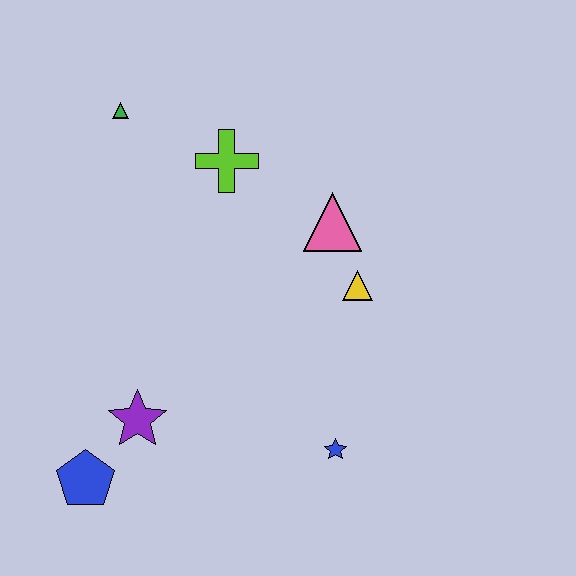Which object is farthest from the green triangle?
The blue star is farthest from the green triangle.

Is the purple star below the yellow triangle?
Yes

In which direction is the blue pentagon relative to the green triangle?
The blue pentagon is below the green triangle.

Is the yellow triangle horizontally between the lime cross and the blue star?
No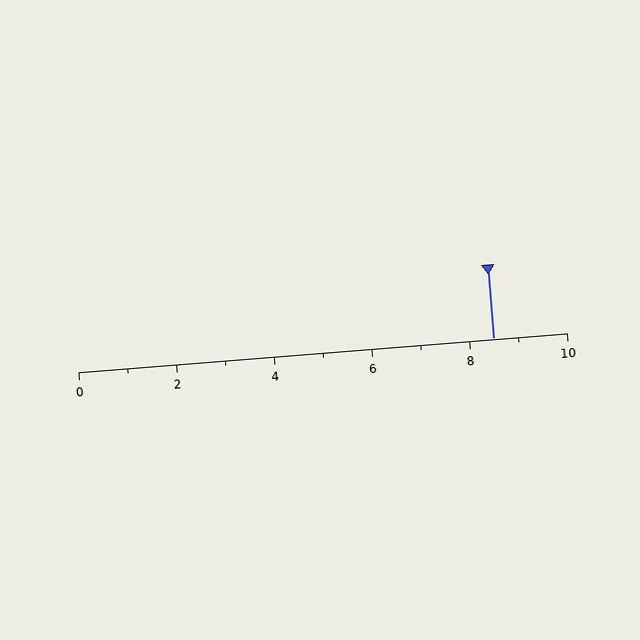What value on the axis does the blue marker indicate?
The marker indicates approximately 8.5.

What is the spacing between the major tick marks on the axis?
The major ticks are spaced 2 apart.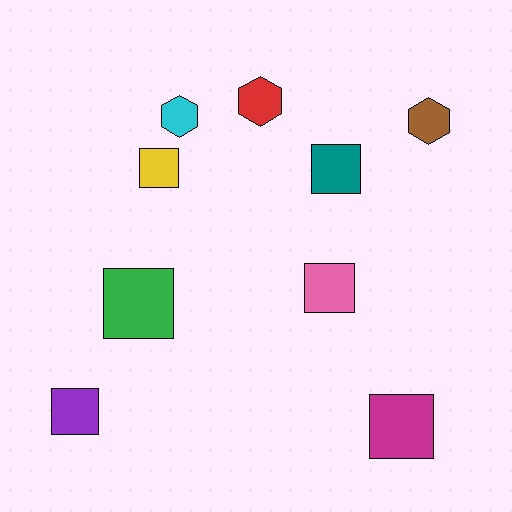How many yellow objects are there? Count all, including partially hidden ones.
There is 1 yellow object.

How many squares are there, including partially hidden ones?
There are 6 squares.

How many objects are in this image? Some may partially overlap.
There are 9 objects.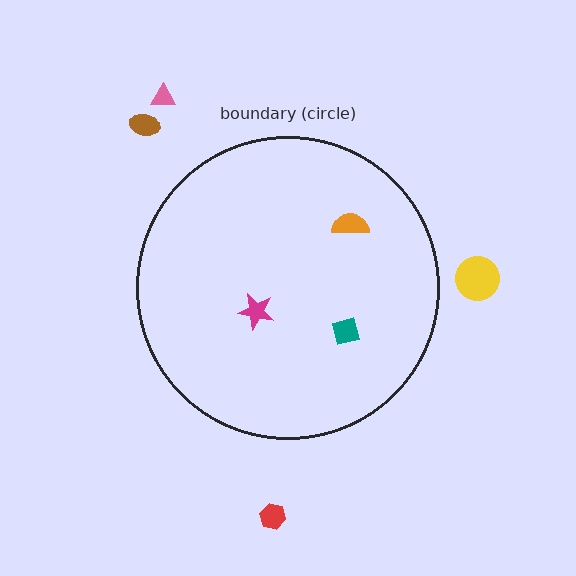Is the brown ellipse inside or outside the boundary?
Outside.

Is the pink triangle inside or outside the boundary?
Outside.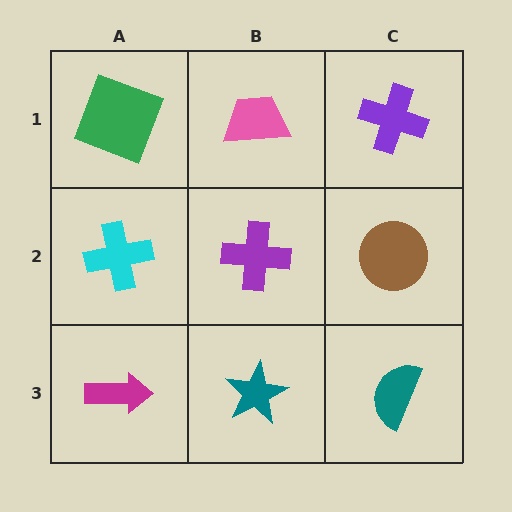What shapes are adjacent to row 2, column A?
A green square (row 1, column A), a magenta arrow (row 3, column A), a purple cross (row 2, column B).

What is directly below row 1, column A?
A cyan cross.